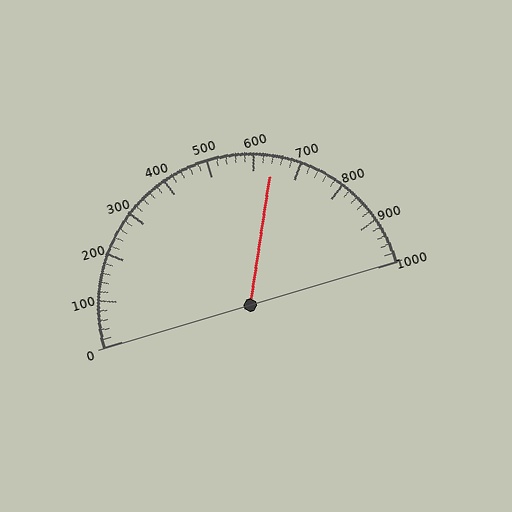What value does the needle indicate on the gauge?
The needle indicates approximately 640.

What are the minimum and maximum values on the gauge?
The gauge ranges from 0 to 1000.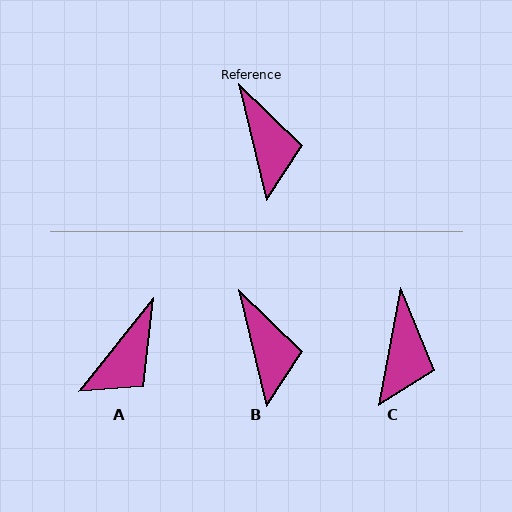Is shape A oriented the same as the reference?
No, it is off by about 52 degrees.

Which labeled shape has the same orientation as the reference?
B.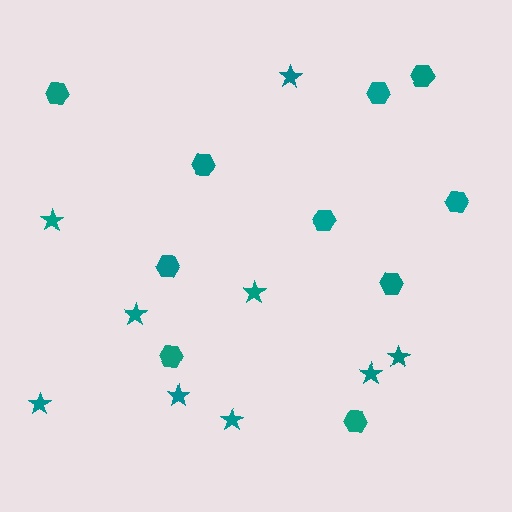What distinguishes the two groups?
There are 2 groups: one group of stars (9) and one group of hexagons (10).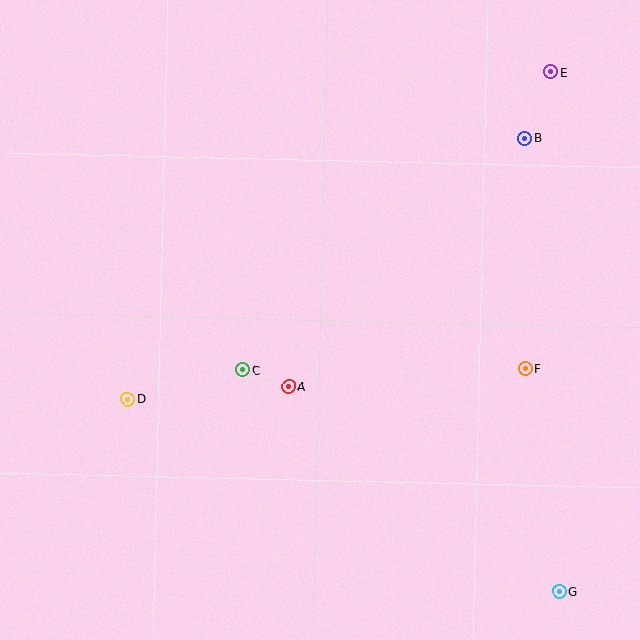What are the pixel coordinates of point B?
Point B is at (525, 138).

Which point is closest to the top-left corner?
Point D is closest to the top-left corner.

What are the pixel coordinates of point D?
Point D is at (128, 399).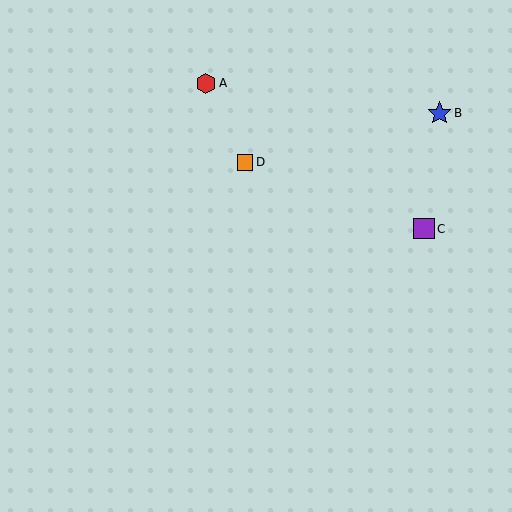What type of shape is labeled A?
Shape A is a red hexagon.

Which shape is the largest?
The blue star (labeled B) is the largest.